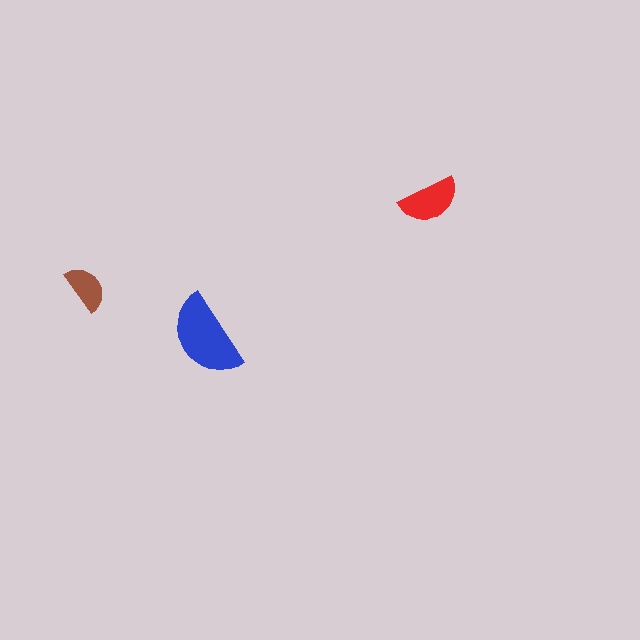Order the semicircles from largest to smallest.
the blue one, the red one, the brown one.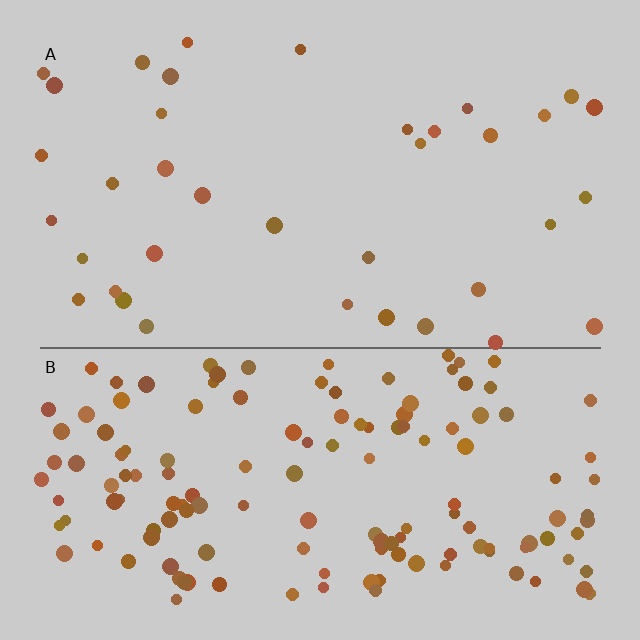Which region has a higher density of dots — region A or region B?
B (the bottom).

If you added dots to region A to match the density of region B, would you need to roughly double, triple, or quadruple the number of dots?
Approximately quadruple.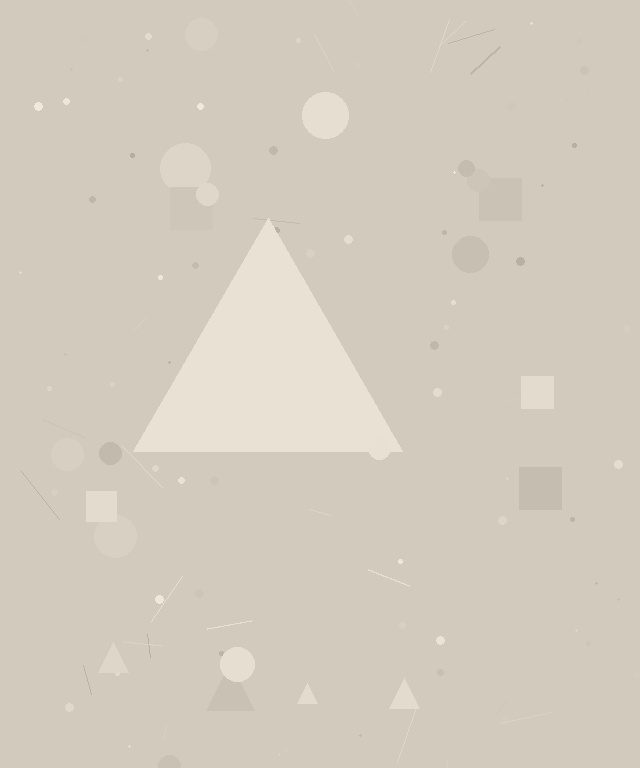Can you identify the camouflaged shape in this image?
The camouflaged shape is a triangle.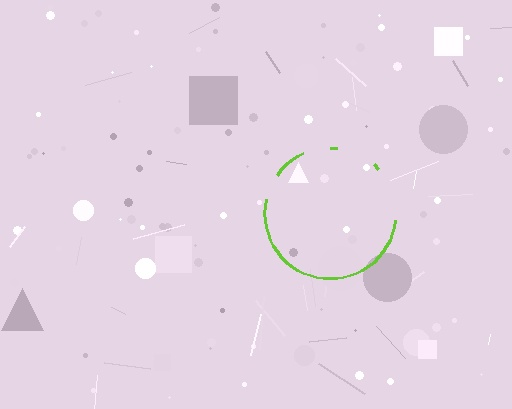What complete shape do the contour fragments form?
The contour fragments form a circle.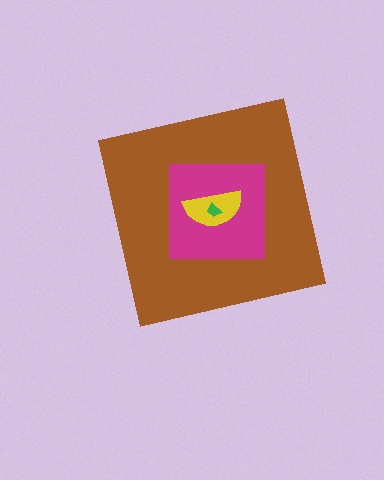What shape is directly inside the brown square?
The magenta square.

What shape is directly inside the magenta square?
The yellow semicircle.